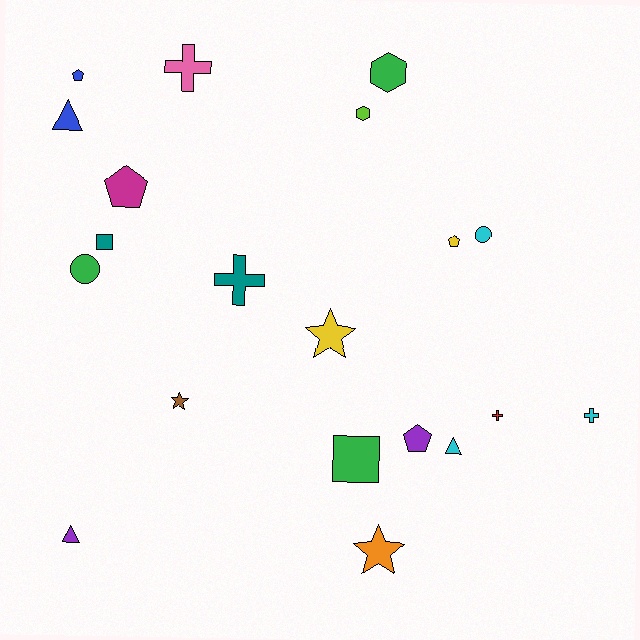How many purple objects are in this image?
There are 2 purple objects.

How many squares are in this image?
There are 2 squares.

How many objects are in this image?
There are 20 objects.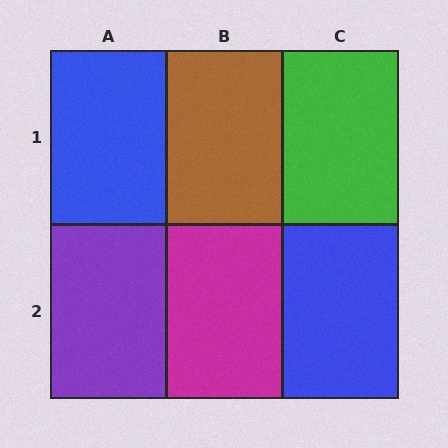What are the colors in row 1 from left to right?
Blue, brown, green.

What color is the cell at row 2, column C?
Blue.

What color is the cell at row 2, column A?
Purple.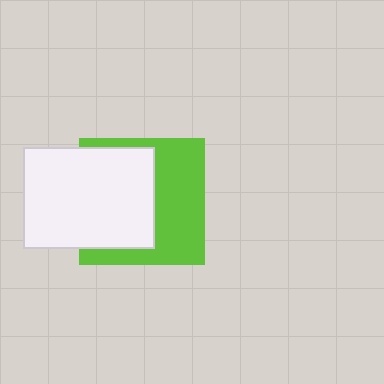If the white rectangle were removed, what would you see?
You would see the complete lime square.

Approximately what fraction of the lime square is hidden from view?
Roughly 48% of the lime square is hidden behind the white rectangle.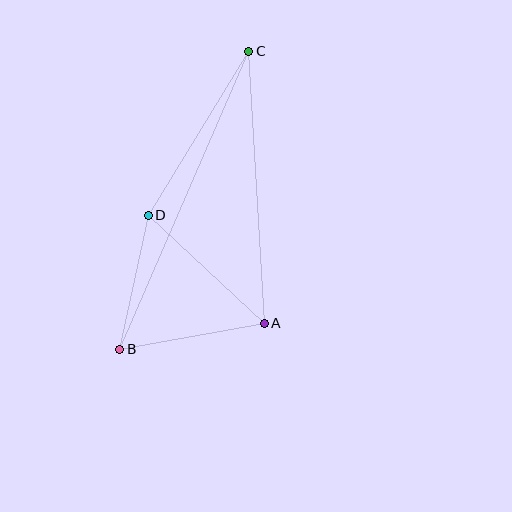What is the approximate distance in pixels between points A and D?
The distance between A and D is approximately 158 pixels.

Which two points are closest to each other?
Points B and D are closest to each other.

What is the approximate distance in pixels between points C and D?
The distance between C and D is approximately 192 pixels.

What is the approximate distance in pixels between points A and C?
The distance between A and C is approximately 272 pixels.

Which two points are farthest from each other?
Points B and C are farthest from each other.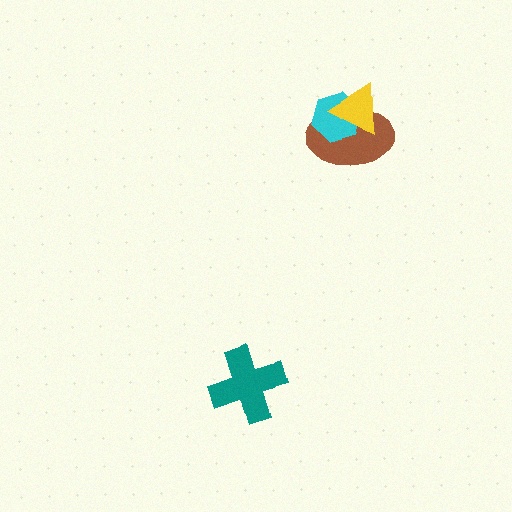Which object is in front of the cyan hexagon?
The yellow triangle is in front of the cyan hexagon.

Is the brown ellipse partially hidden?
Yes, it is partially covered by another shape.